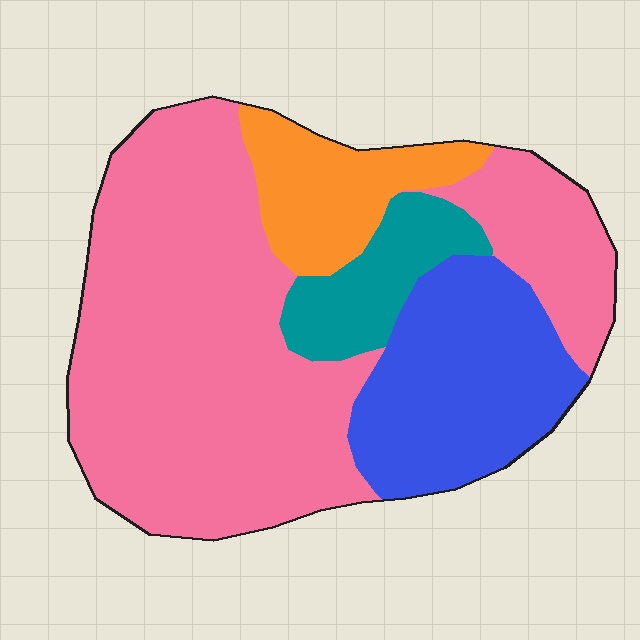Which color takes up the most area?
Pink, at roughly 60%.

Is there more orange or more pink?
Pink.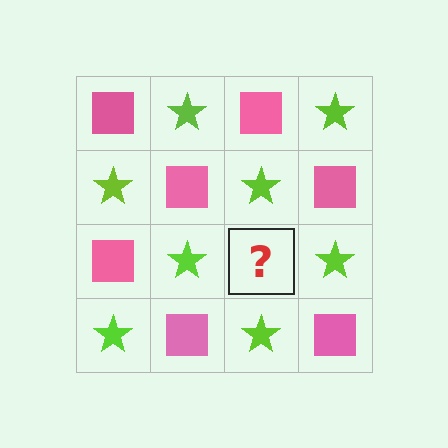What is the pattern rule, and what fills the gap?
The rule is that it alternates pink square and lime star in a checkerboard pattern. The gap should be filled with a pink square.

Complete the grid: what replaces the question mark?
The question mark should be replaced with a pink square.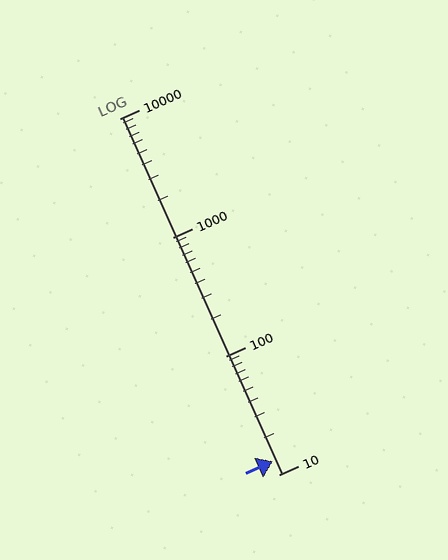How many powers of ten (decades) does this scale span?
The scale spans 3 decades, from 10 to 10000.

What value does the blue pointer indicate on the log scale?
The pointer indicates approximately 13.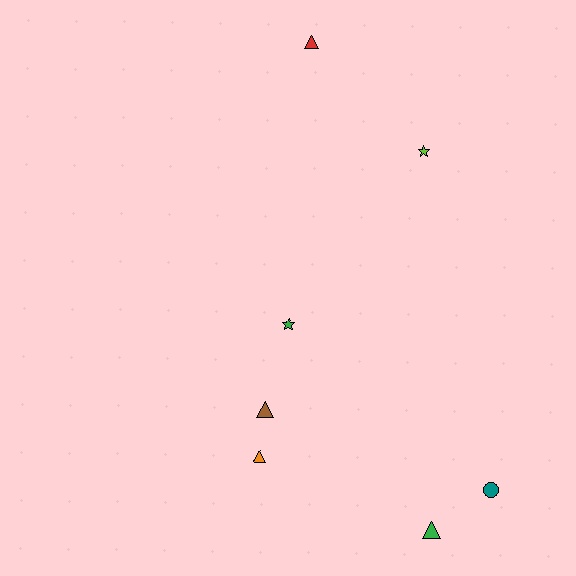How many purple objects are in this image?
There are no purple objects.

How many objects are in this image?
There are 7 objects.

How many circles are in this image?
There is 1 circle.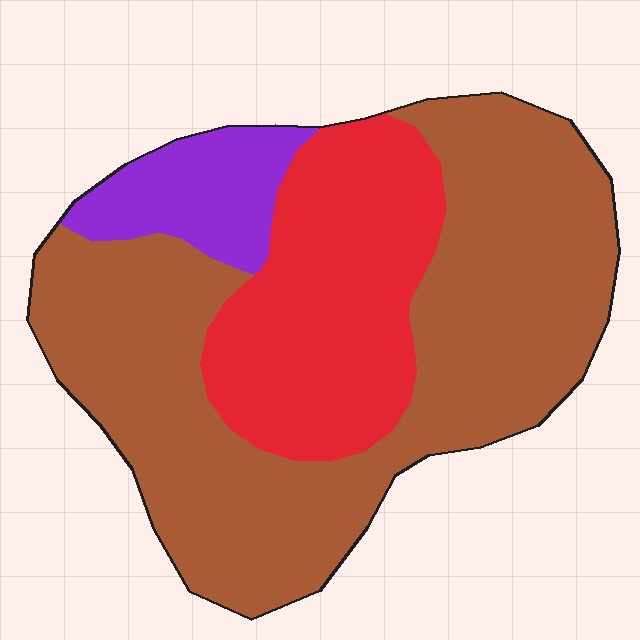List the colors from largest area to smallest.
From largest to smallest: brown, red, purple.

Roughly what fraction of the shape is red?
Red covers roughly 30% of the shape.